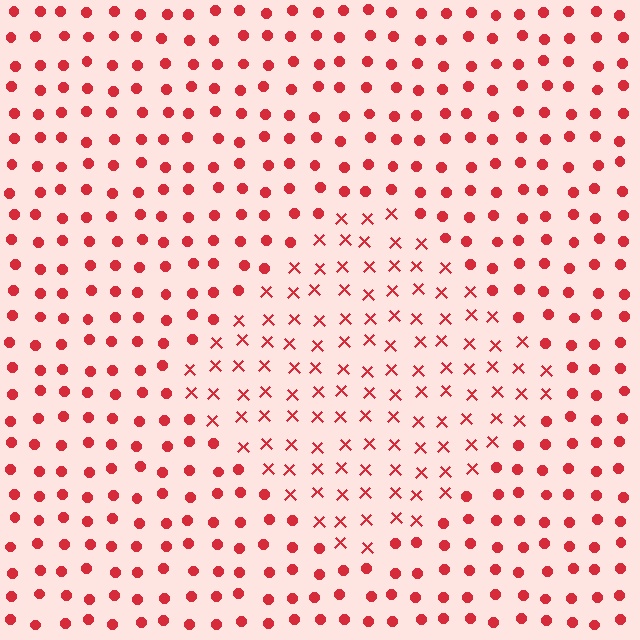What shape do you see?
I see a diamond.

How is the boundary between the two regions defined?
The boundary is defined by a change in element shape: X marks inside vs. circles outside. All elements share the same color and spacing.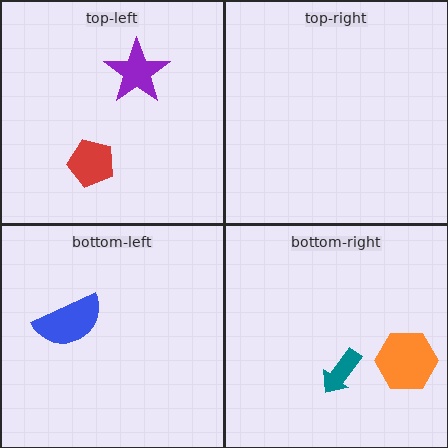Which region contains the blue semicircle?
The bottom-left region.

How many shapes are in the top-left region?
2.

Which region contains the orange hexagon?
The bottom-right region.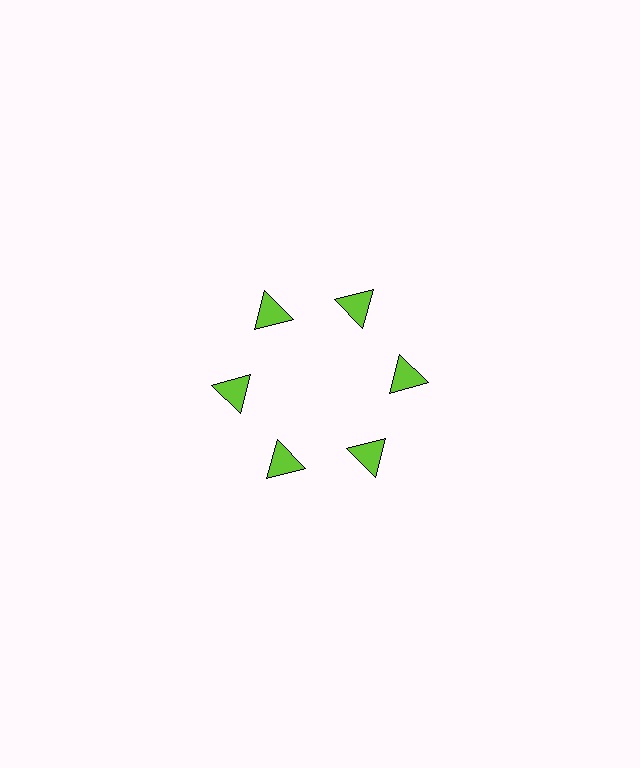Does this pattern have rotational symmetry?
Yes, this pattern has 6-fold rotational symmetry. It looks the same after rotating 60 degrees around the center.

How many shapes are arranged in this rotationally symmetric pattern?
There are 6 shapes, arranged in 6 groups of 1.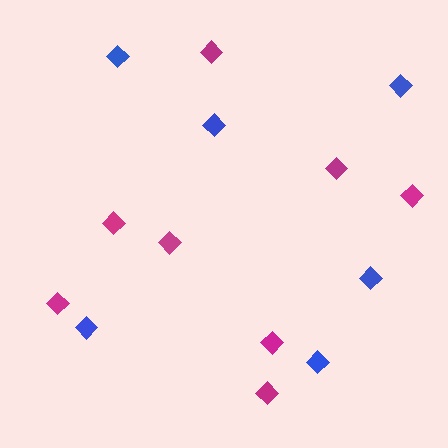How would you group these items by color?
There are 2 groups: one group of magenta diamonds (8) and one group of blue diamonds (6).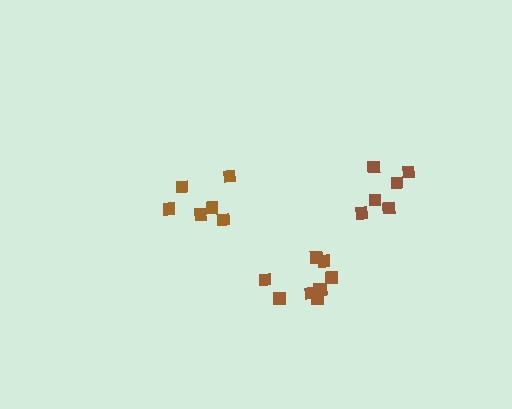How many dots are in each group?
Group 1: 6 dots, Group 2: 6 dots, Group 3: 9 dots (21 total).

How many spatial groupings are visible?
There are 3 spatial groupings.